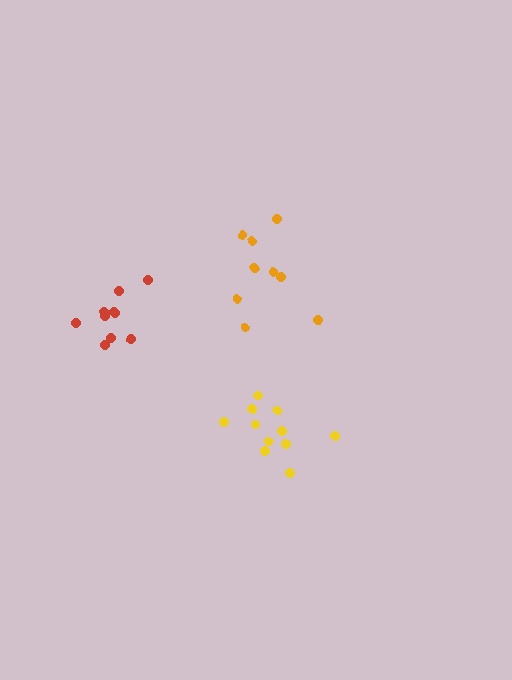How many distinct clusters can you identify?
There are 3 distinct clusters.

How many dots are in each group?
Group 1: 11 dots, Group 2: 10 dots, Group 3: 9 dots (30 total).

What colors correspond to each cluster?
The clusters are colored: yellow, red, orange.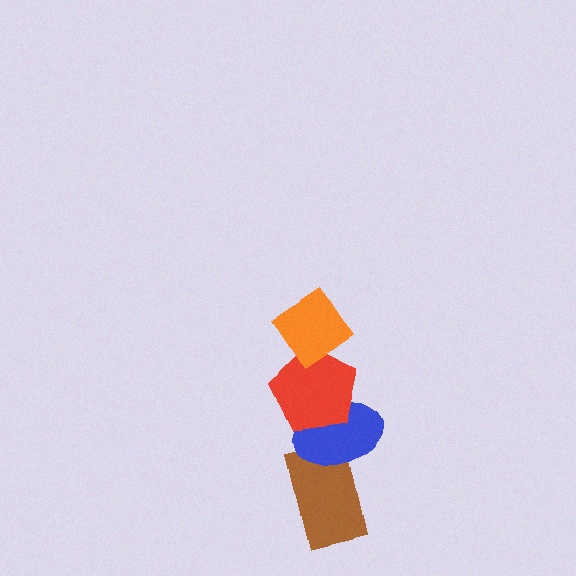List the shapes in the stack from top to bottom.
From top to bottom: the orange diamond, the red pentagon, the blue ellipse, the brown rectangle.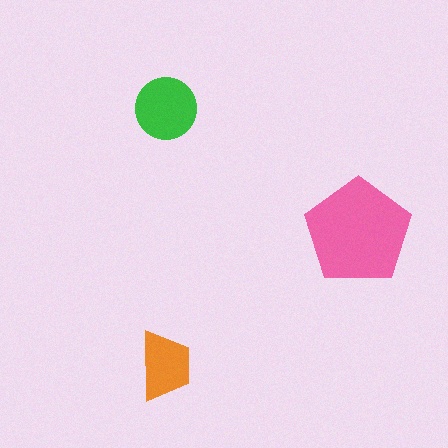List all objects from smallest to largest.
The orange trapezoid, the green circle, the pink pentagon.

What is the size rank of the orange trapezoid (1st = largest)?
3rd.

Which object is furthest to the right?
The pink pentagon is rightmost.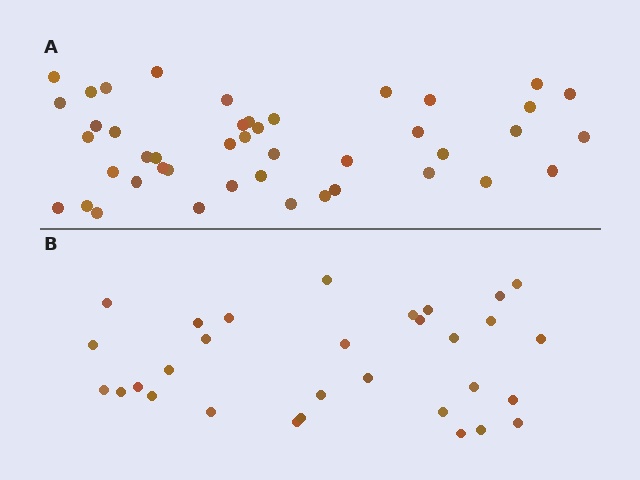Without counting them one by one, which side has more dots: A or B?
Region A (the top region) has more dots.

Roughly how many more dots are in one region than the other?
Region A has approximately 15 more dots than region B.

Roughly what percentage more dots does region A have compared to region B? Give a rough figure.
About 40% more.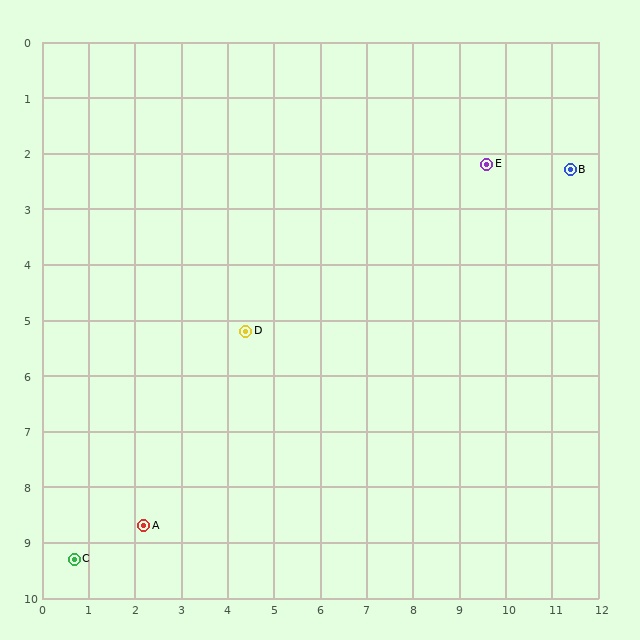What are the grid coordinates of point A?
Point A is at approximately (2.2, 8.7).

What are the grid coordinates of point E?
Point E is at approximately (9.6, 2.2).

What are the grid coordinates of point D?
Point D is at approximately (4.4, 5.2).